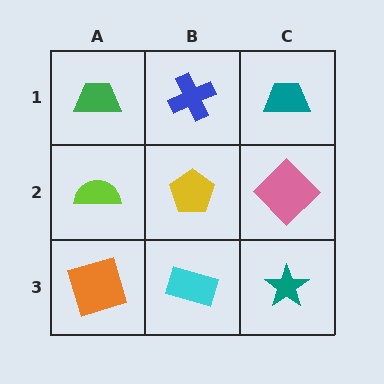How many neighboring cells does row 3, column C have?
2.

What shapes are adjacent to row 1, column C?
A pink diamond (row 2, column C), a blue cross (row 1, column B).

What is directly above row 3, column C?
A pink diamond.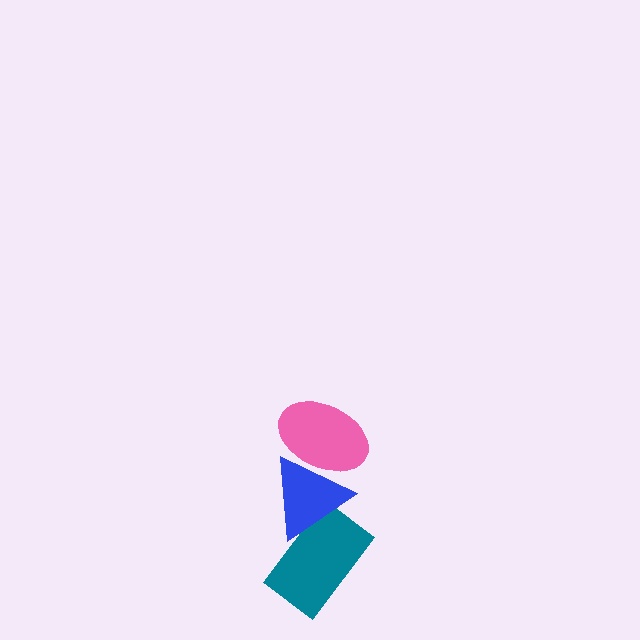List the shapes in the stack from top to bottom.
From top to bottom: the pink ellipse, the blue triangle, the teal rectangle.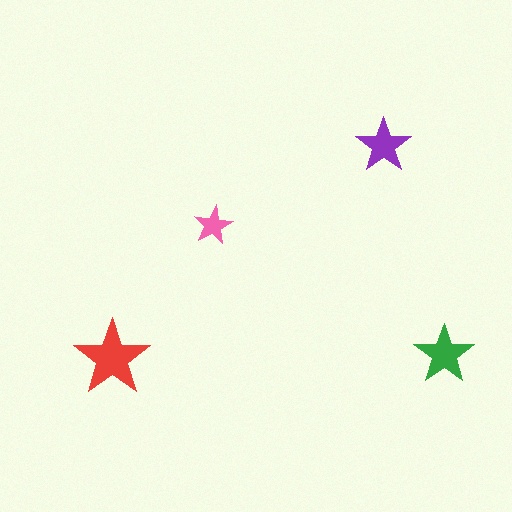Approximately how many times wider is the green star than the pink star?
About 1.5 times wider.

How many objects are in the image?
There are 4 objects in the image.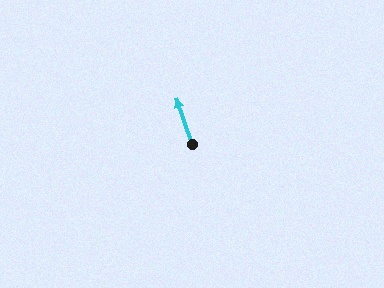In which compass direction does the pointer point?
North.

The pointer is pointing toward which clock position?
Roughly 11 o'clock.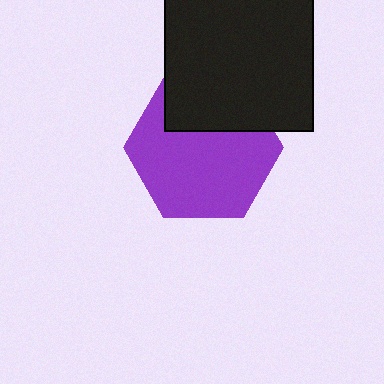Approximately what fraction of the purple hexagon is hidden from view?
Roughly 31% of the purple hexagon is hidden behind the black rectangle.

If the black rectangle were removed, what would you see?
You would see the complete purple hexagon.